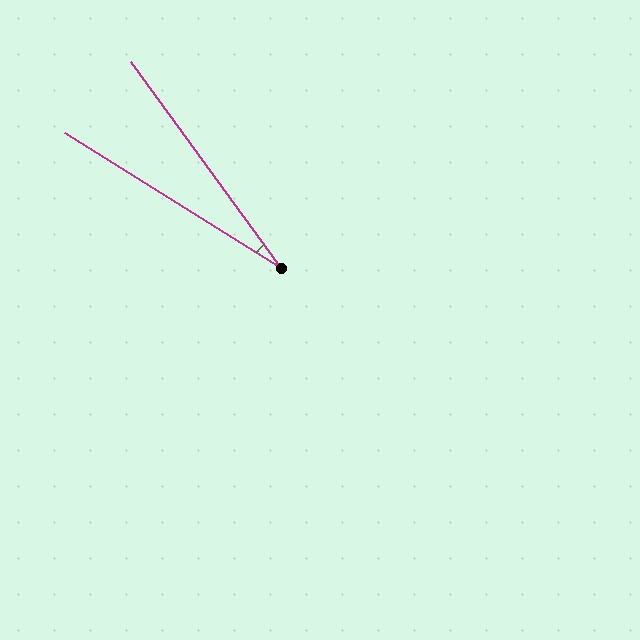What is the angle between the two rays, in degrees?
Approximately 22 degrees.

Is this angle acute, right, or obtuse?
It is acute.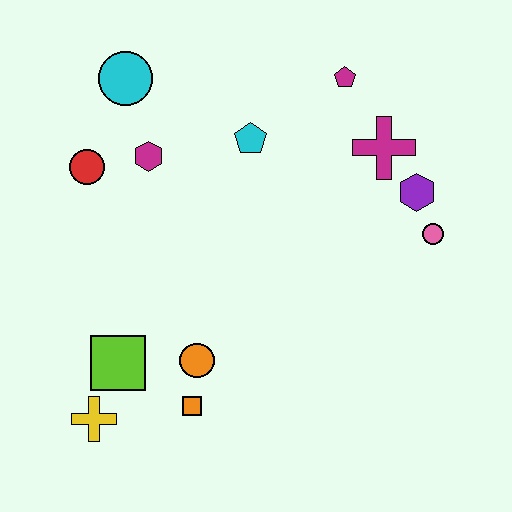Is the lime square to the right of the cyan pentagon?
No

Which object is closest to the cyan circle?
The magenta hexagon is closest to the cyan circle.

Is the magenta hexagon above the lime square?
Yes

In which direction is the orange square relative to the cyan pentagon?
The orange square is below the cyan pentagon.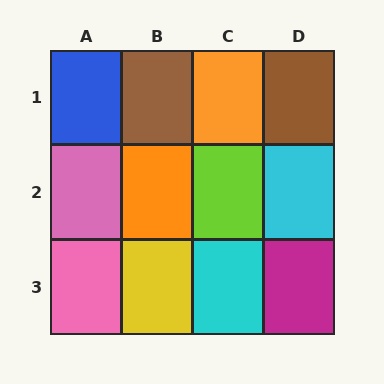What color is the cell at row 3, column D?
Magenta.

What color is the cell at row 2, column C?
Lime.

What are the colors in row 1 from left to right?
Blue, brown, orange, brown.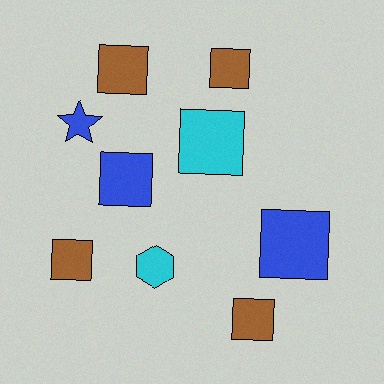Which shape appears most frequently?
Square, with 7 objects.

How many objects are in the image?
There are 9 objects.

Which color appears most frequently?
Brown, with 4 objects.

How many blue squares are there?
There are 2 blue squares.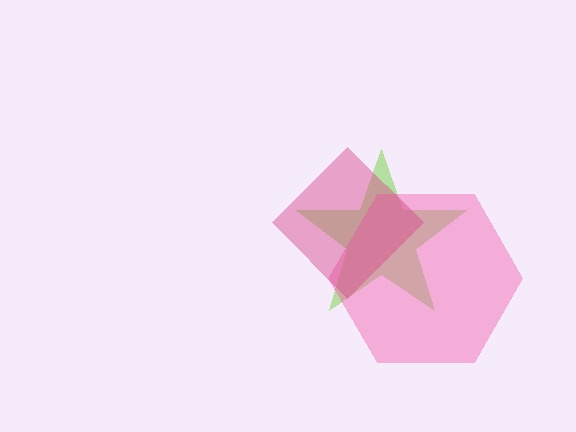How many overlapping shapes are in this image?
There are 3 overlapping shapes in the image.